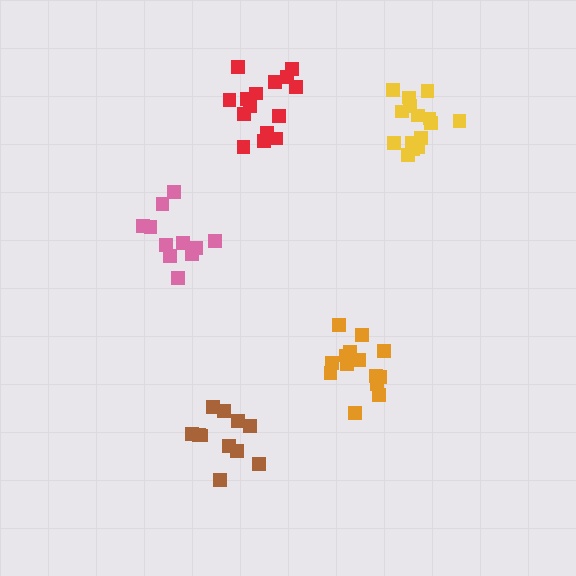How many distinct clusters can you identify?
There are 5 distinct clusters.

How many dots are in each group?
Group 1: 11 dots, Group 2: 14 dots, Group 3: 15 dots, Group 4: 15 dots, Group 5: 11 dots (66 total).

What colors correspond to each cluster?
The clusters are colored: brown, orange, yellow, red, pink.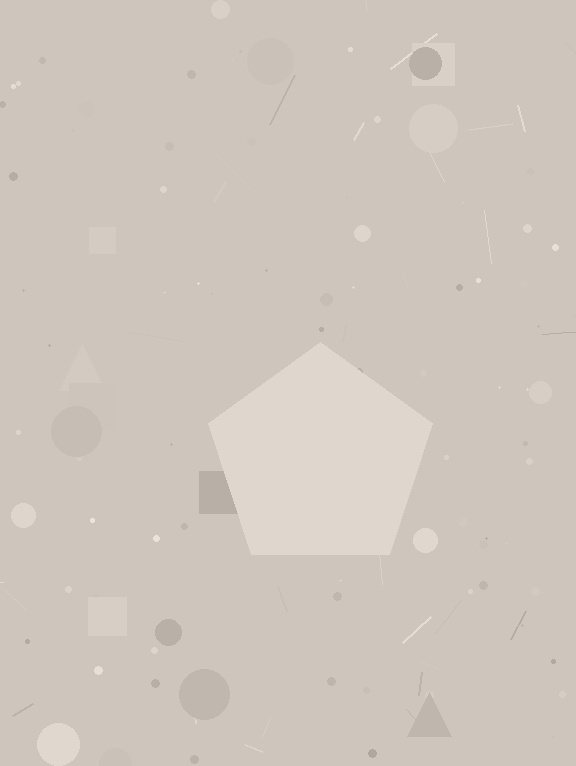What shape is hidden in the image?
A pentagon is hidden in the image.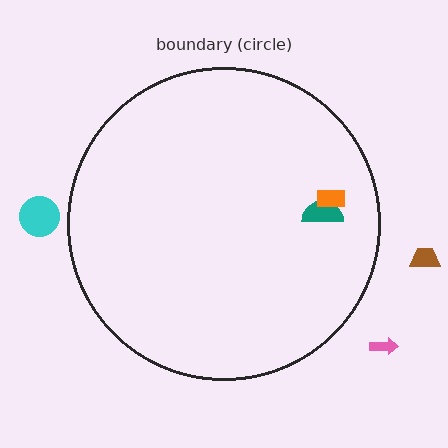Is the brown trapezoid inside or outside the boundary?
Outside.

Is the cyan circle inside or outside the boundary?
Outside.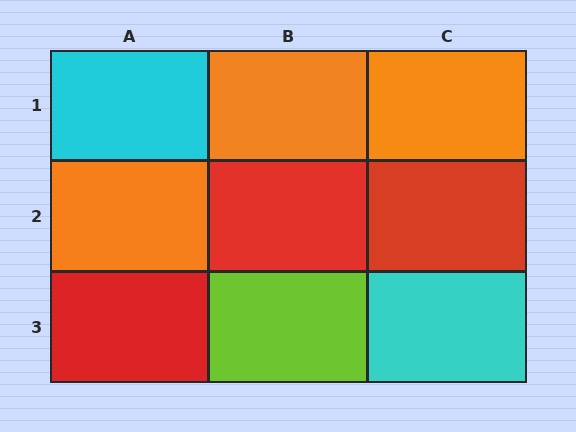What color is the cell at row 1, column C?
Orange.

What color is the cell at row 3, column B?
Lime.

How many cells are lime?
1 cell is lime.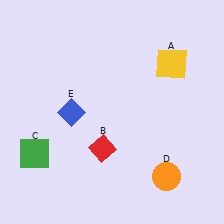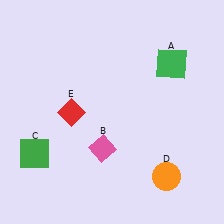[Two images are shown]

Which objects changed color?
A changed from yellow to green. B changed from red to pink. E changed from blue to red.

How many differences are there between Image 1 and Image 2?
There are 3 differences between the two images.